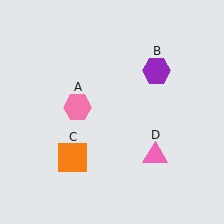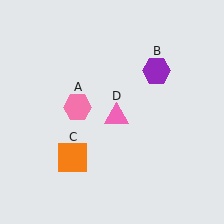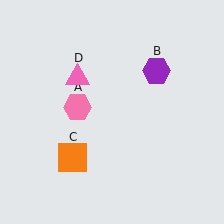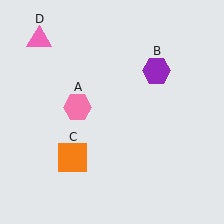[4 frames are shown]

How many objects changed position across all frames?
1 object changed position: pink triangle (object D).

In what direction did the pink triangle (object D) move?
The pink triangle (object D) moved up and to the left.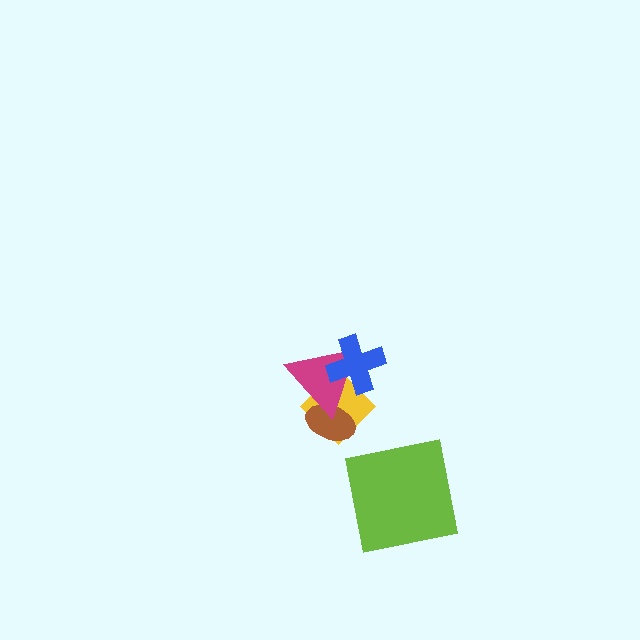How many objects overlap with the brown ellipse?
2 objects overlap with the brown ellipse.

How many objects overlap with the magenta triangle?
3 objects overlap with the magenta triangle.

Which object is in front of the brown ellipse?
The magenta triangle is in front of the brown ellipse.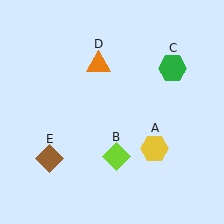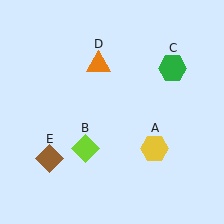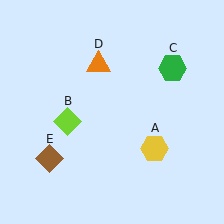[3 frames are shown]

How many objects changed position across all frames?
1 object changed position: lime diamond (object B).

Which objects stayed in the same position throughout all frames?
Yellow hexagon (object A) and green hexagon (object C) and orange triangle (object D) and brown diamond (object E) remained stationary.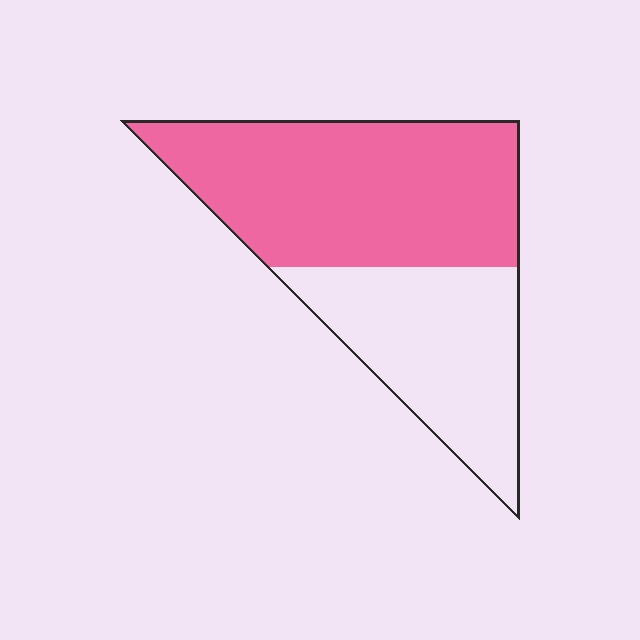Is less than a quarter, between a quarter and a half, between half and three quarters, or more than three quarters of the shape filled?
Between half and three quarters.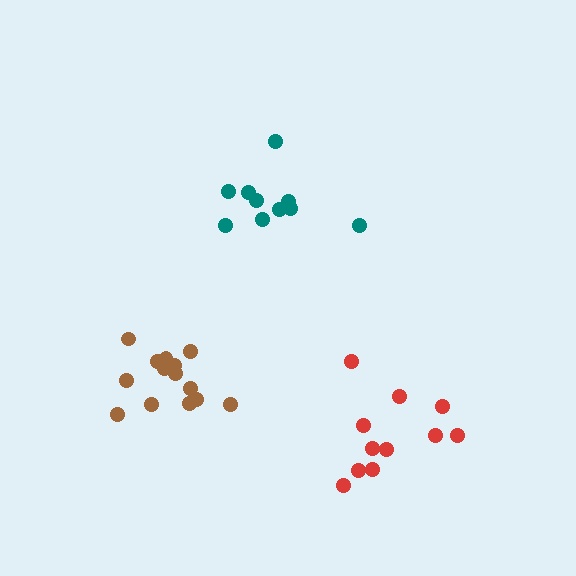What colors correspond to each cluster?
The clusters are colored: red, brown, teal.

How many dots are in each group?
Group 1: 11 dots, Group 2: 14 dots, Group 3: 10 dots (35 total).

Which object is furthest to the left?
The brown cluster is leftmost.